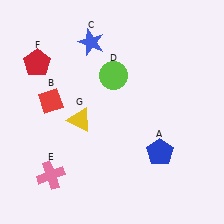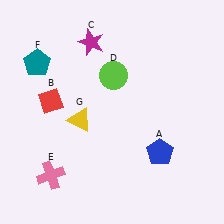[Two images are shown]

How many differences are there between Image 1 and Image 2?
There are 2 differences between the two images.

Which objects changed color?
C changed from blue to magenta. F changed from red to teal.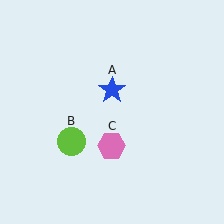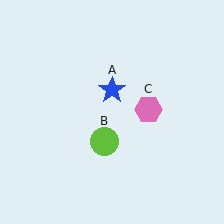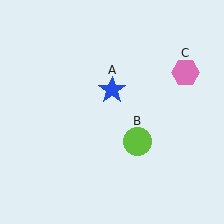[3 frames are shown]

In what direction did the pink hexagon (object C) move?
The pink hexagon (object C) moved up and to the right.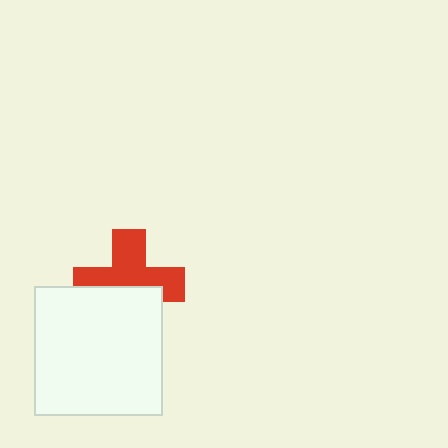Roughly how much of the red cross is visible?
About half of it is visible (roughly 57%).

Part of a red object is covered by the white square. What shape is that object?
It is a cross.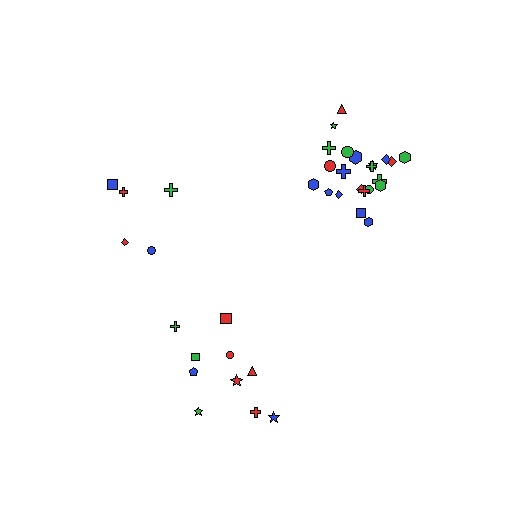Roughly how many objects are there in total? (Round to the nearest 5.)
Roughly 35 objects in total.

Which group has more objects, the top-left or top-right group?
The top-right group.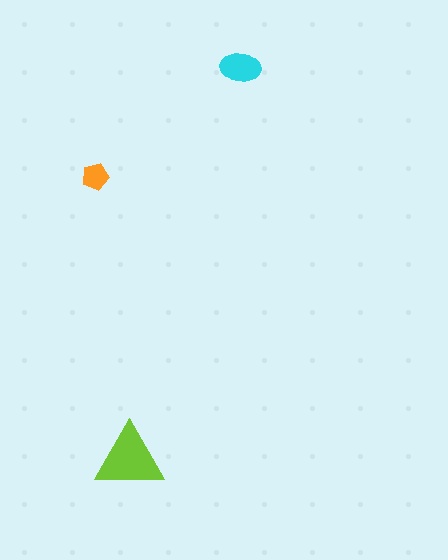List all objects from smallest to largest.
The orange pentagon, the cyan ellipse, the lime triangle.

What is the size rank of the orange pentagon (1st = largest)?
3rd.